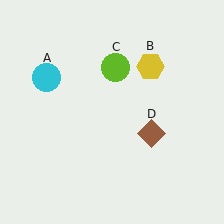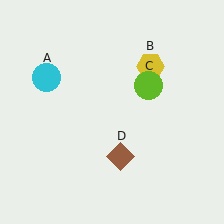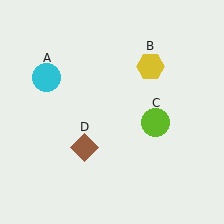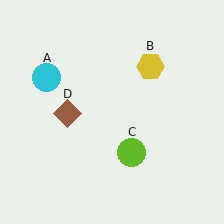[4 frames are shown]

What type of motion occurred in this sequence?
The lime circle (object C), brown diamond (object D) rotated clockwise around the center of the scene.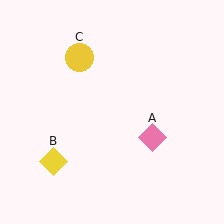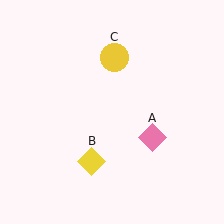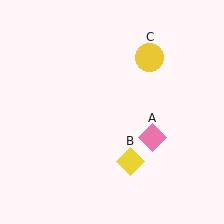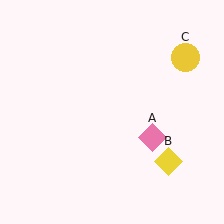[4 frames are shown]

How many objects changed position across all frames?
2 objects changed position: yellow diamond (object B), yellow circle (object C).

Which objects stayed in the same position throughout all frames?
Pink diamond (object A) remained stationary.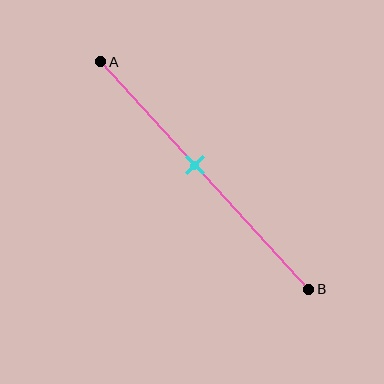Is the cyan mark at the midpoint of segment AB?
No, the mark is at about 45% from A, not at the 50% midpoint.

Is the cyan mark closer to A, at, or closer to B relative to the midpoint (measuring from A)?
The cyan mark is closer to point A than the midpoint of segment AB.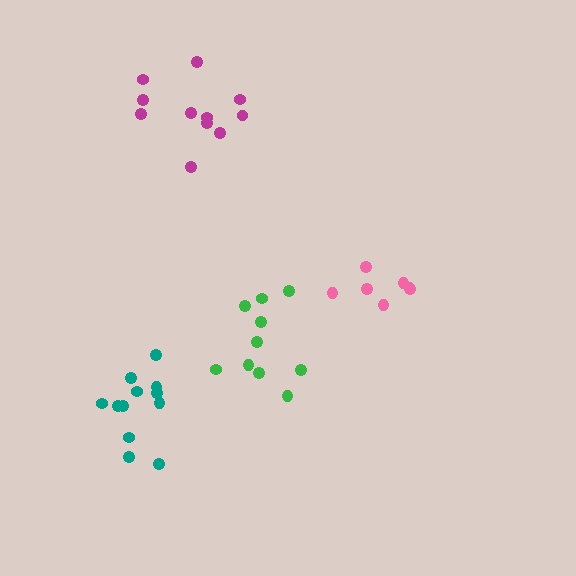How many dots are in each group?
Group 1: 12 dots, Group 2: 11 dots, Group 3: 10 dots, Group 4: 7 dots (40 total).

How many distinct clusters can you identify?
There are 4 distinct clusters.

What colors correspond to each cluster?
The clusters are colored: teal, magenta, green, pink.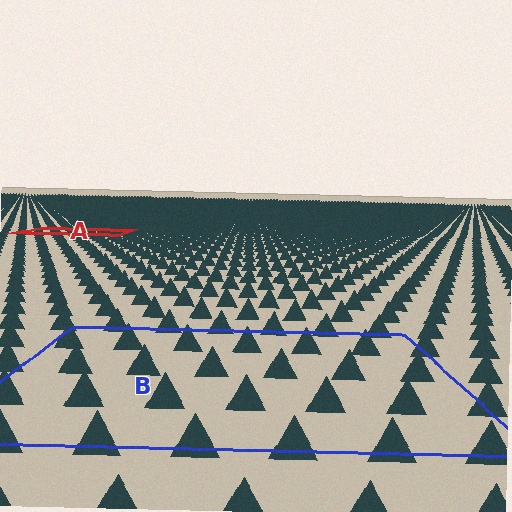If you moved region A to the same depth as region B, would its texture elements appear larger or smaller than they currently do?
They would appear larger. At a closer depth, the same texture elements are projected at a bigger on-screen size.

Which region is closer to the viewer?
Region B is closer. The texture elements there are larger and more spread out.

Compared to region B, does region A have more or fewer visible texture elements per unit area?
Region A has more texture elements per unit area — they are packed more densely because it is farther away.